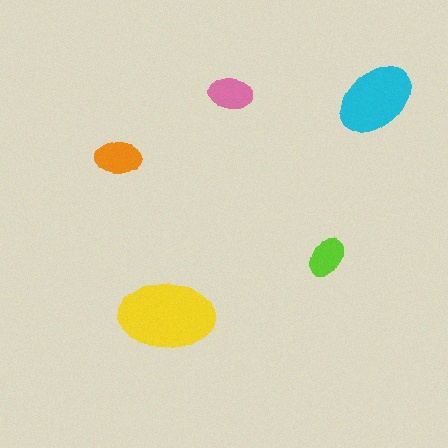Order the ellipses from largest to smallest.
the yellow one, the cyan one, the orange one, the pink one, the lime one.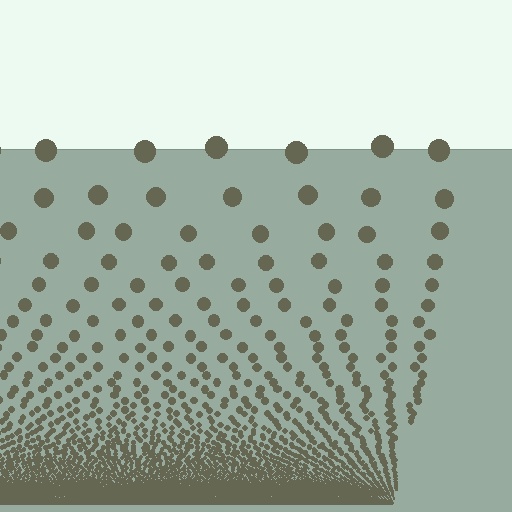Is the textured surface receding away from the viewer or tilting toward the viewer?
The surface appears to tilt toward the viewer. Texture elements get larger and sparser toward the top.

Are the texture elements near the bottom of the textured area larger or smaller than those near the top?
Smaller. The gradient is inverted — elements near the bottom are smaller and denser.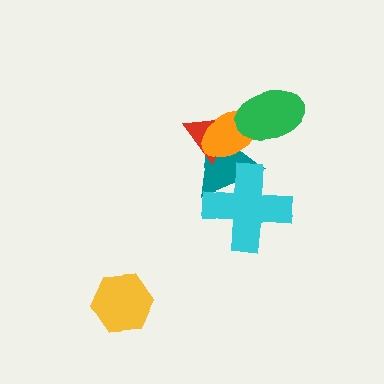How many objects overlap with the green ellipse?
2 objects overlap with the green ellipse.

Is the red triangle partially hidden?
Yes, it is partially covered by another shape.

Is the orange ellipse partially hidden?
Yes, it is partially covered by another shape.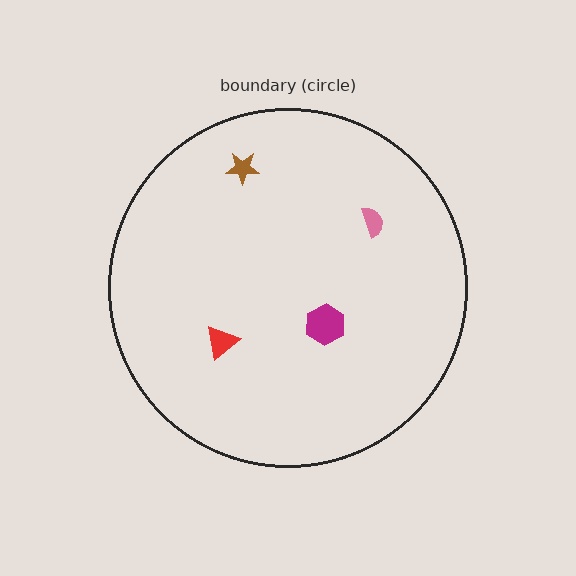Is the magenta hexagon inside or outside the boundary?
Inside.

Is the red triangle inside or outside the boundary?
Inside.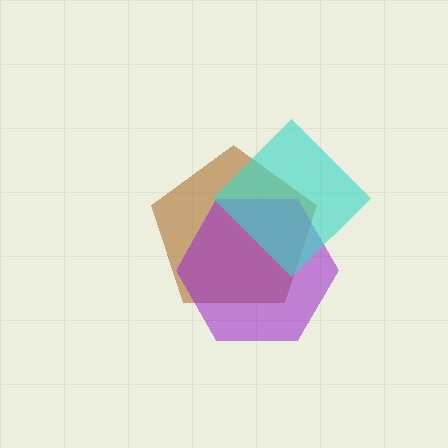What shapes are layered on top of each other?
The layered shapes are: a brown pentagon, a purple hexagon, a cyan diamond.